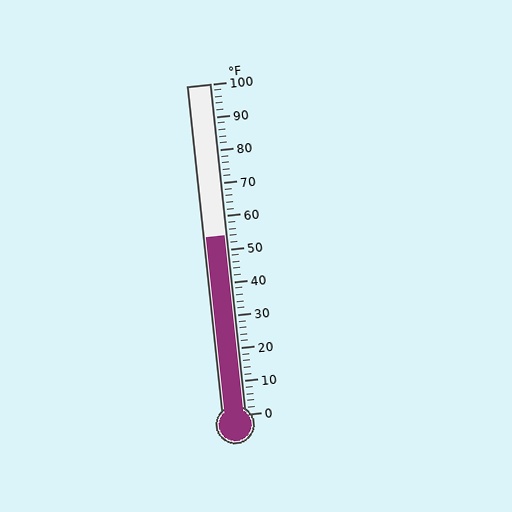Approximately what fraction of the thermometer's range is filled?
The thermometer is filled to approximately 55% of its range.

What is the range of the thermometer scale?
The thermometer scale ranges from 0°F to 100°F.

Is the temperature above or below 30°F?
The temperature is above 30°F.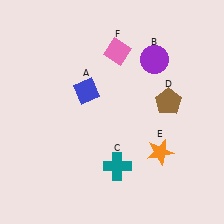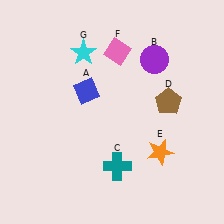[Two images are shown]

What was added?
A cyan star (G) was added in Image 2.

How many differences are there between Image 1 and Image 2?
There is 1 difference between the two images.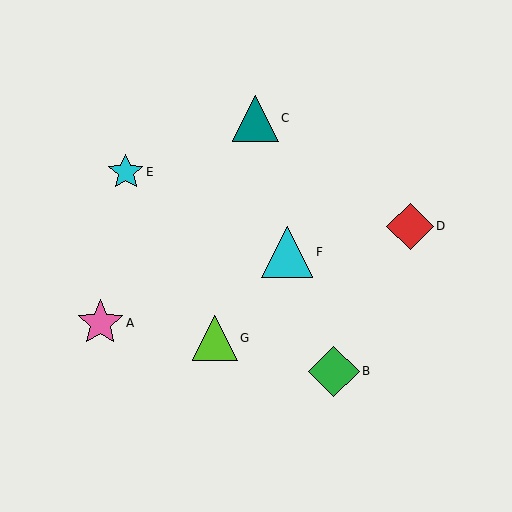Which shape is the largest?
The cyan triangle (labeled F) is the largest.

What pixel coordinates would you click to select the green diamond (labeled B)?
Click at (334, 371) to select the green diamond B.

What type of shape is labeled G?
Shape G is a lime triangle.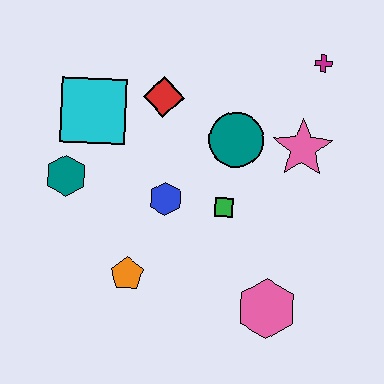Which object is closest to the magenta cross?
The pink star is closest to the magenta cross.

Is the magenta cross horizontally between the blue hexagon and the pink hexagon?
No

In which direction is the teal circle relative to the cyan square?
The teal circle is to the right of the cyan square.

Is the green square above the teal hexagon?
No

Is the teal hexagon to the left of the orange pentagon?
Yes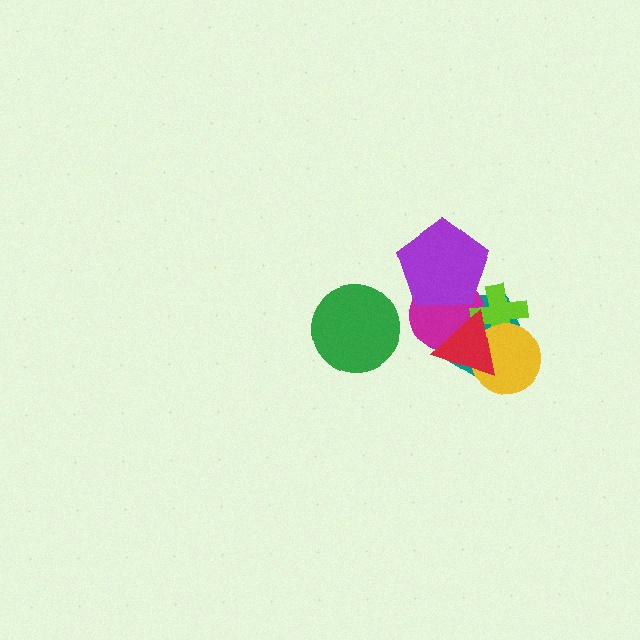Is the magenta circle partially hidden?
Yes, it is partially covered by another shape.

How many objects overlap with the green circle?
0 objects overlap with the green circle.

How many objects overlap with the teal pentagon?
5 objects overlap with the teal pentagon.